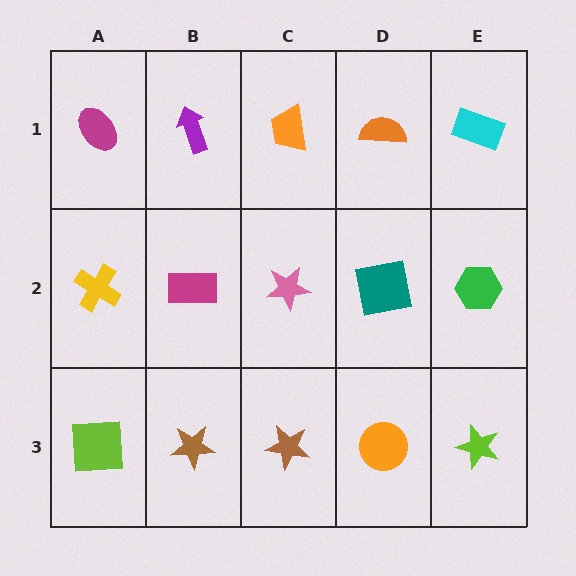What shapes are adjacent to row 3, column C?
A pink star (row 2, column C), a brown star (row 3, column B), an orange circle (row 3, column D).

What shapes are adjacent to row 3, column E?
A green hexagon (row 2, column E), an orange circle (row 3, column D).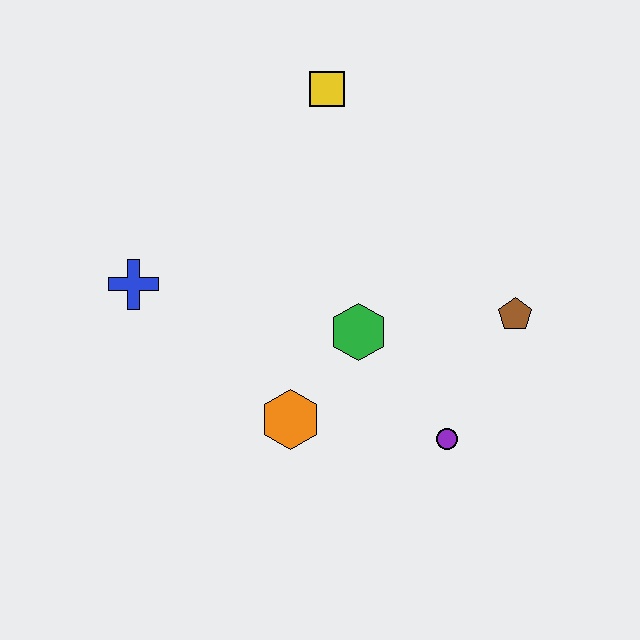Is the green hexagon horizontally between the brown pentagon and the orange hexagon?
Yes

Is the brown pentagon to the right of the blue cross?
Yes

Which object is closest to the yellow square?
The green hexagon is closest to the yellow square.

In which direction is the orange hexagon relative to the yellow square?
The orange hexagon is below the yellow square.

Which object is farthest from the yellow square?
The purple circle is farthest from the yellow square.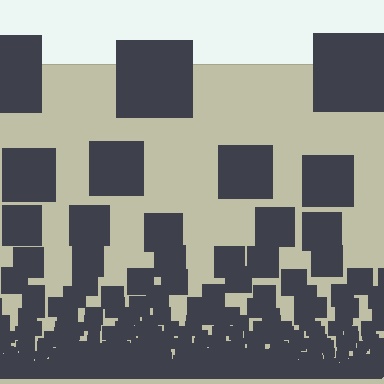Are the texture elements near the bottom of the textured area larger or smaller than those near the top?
Smaller. The gradient is inverted — elements near the bottom are smaller and denser.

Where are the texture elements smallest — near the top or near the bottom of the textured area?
Near the bottom.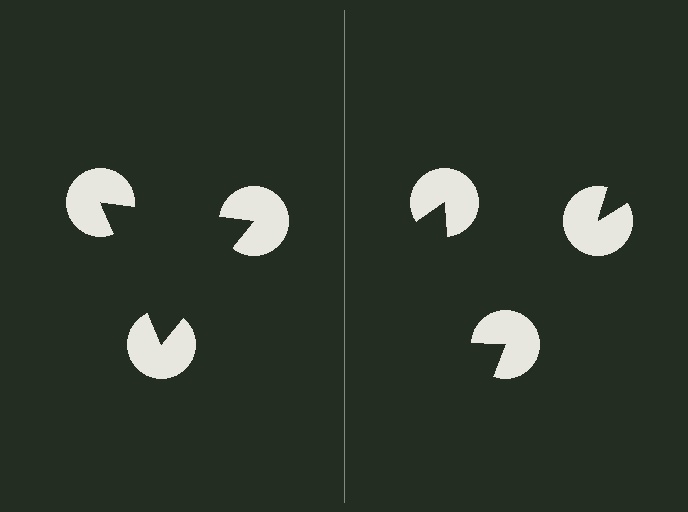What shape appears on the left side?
An illusory triangle.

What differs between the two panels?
The pac-man discs are positioned identically on both sides; only the wedge orientations differ. On the left they align to a triangle; on the right they are misaligned.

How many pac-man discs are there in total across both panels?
6 — 3 on each side.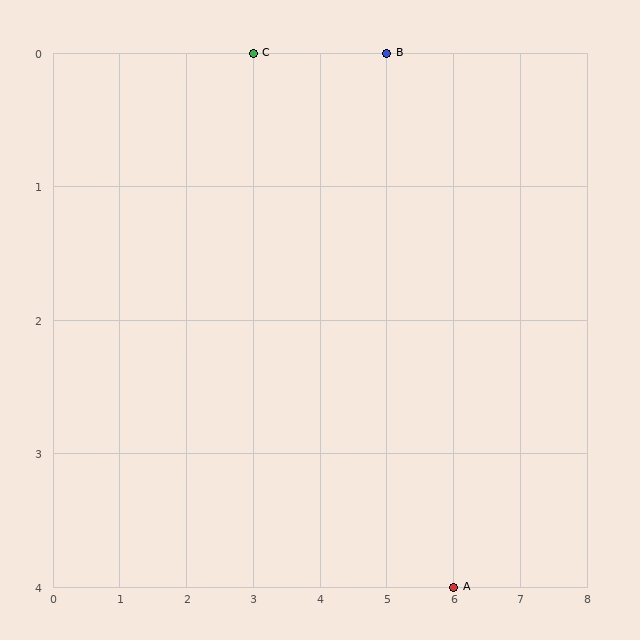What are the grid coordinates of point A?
Point A is at grid coordinates (6, 4).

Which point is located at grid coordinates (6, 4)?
Point A is at (6, 4).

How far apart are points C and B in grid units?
Points C and B are 2 columns apart.